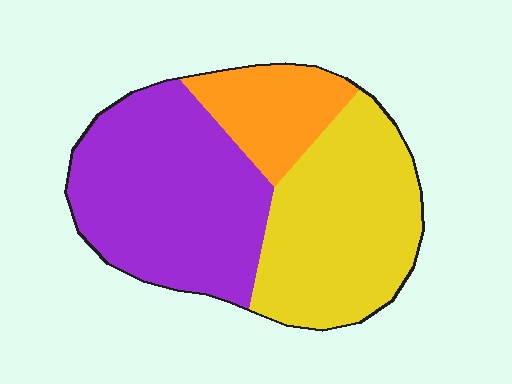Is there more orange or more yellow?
Yellow.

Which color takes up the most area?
Purple, at roughly 45%.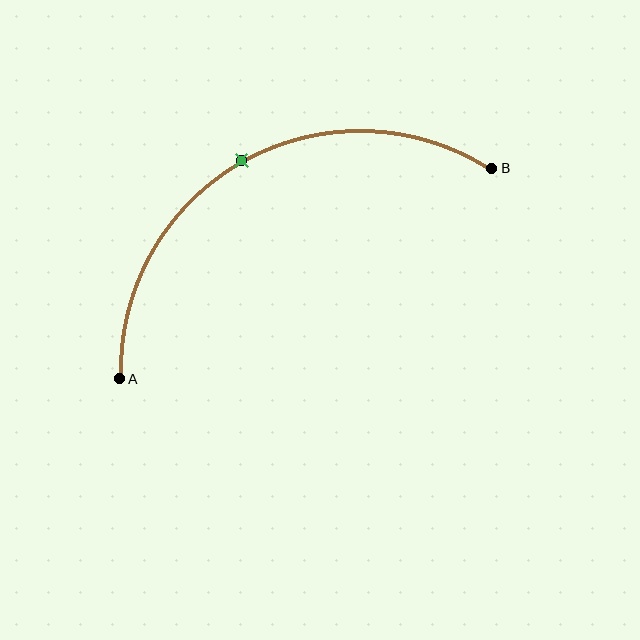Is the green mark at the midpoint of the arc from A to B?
Yes. The green mark lies on the arc at equal arc-length from both A and B — it is the arc midpoint.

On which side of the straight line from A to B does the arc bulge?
The arc bulges above the straight line connecting A and B.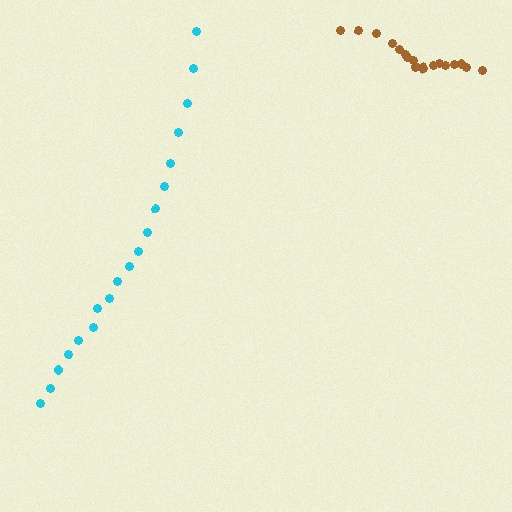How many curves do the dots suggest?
There are 2 distinct paths.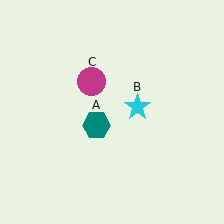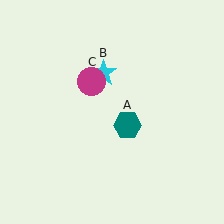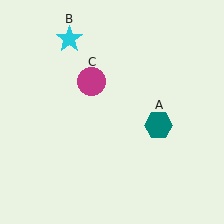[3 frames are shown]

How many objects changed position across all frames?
2 objects changed position: teal hexagon (object A), cyan star (object B).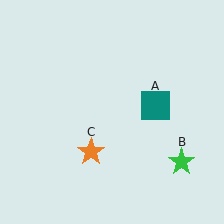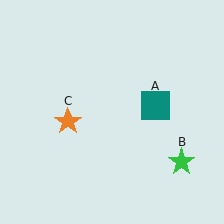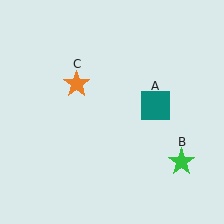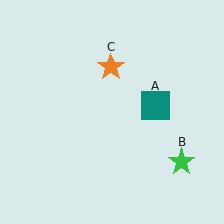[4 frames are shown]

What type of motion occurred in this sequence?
The orange star (object C) rotated clockwise around the center of the scene.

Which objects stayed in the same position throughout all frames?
Teal square (object A) and green star (object B) remained stationary.